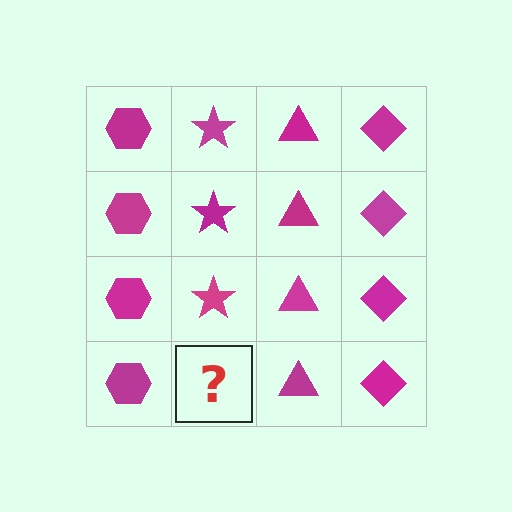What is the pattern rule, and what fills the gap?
The rule is that each column has a consistent shape. The gap should be filled with a magenta star.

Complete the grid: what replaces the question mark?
The question mark should be replaced with a magenta star.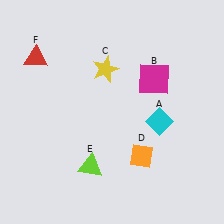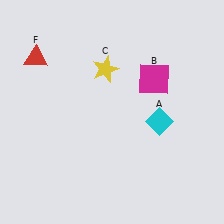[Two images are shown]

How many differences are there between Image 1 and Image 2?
There are 2 differences between the two images.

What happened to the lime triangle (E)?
The lime triangle (E) was removed in Image 2. It was in the bottom-left area of Image 1.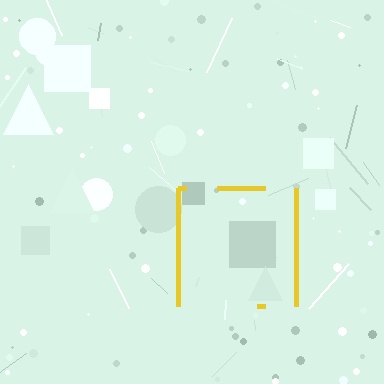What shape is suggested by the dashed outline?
The dashed outline suggests a square.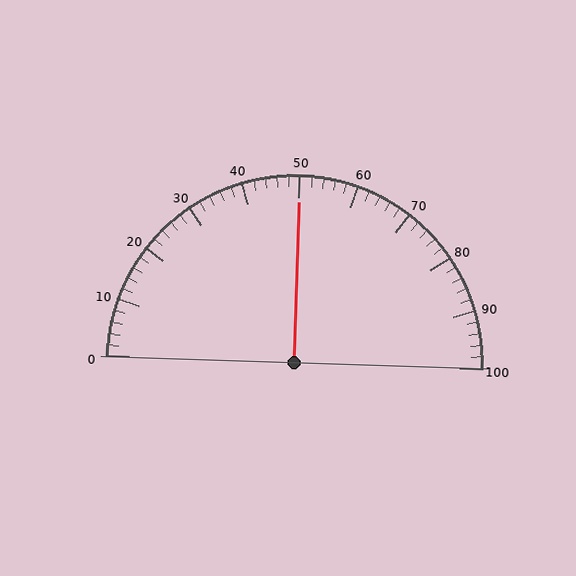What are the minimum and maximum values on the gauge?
The gauge ranges from 0 to 100.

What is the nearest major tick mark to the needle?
The nearest major tick mark is 50.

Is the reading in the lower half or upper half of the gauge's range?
The reading is in the upper half of the range (0 to 100).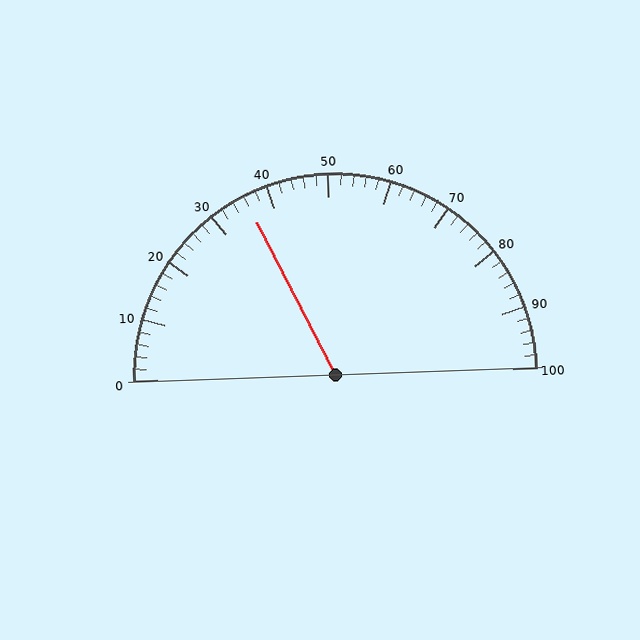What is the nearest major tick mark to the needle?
The nearest major tick mark is 40.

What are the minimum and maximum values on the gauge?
The gauge ranges from 0 to 100.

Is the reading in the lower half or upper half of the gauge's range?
The reading is in the lower half of the range (0 to 100).